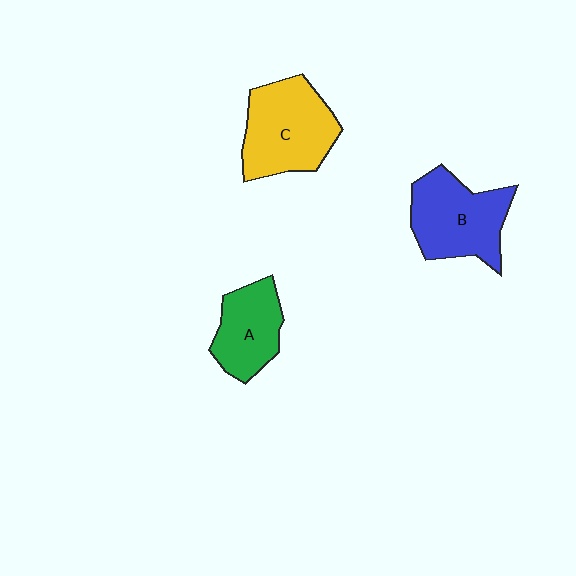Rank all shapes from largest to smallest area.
From largest to smallest: C (yellow), B (blue), A (green).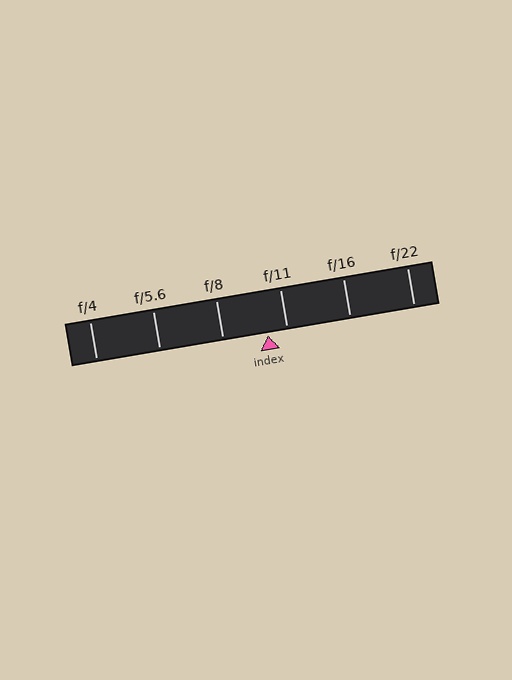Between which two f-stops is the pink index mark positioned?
The index mark is between f/8 and f/11.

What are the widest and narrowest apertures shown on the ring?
The widest aperture shown is f/4 and the narrowest is f/22.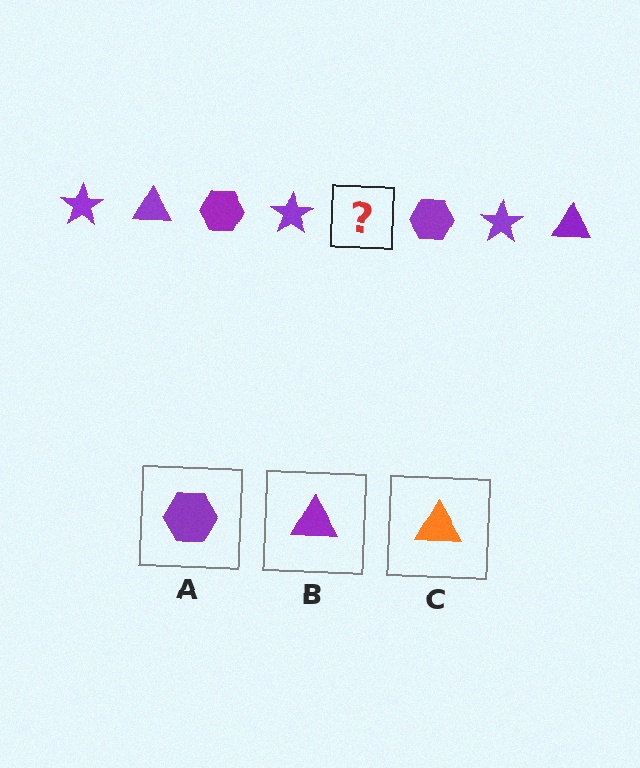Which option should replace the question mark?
Option B.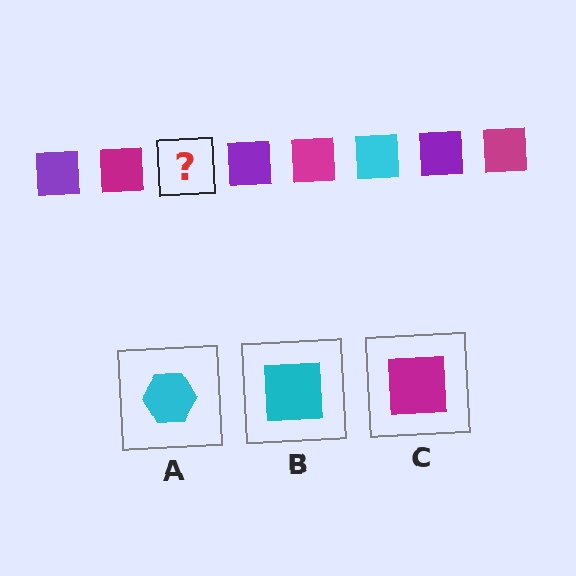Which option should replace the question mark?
Option B.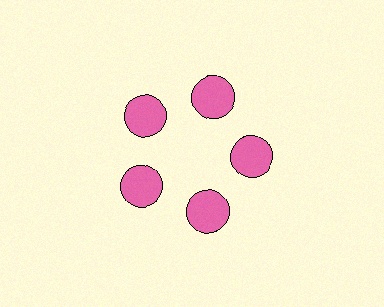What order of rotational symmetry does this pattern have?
This pattern has 5-fold rotational symmetry.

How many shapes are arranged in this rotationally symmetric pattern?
There are 5 shapes, arranged in 5 groups of 1.